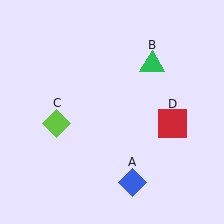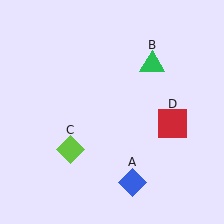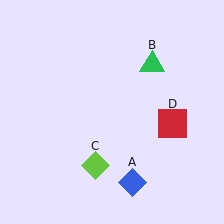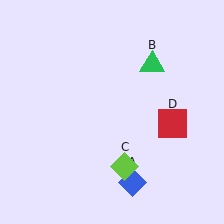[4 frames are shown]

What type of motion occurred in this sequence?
The lime diamond (object C) rotated counterclockwise around the center of the scene.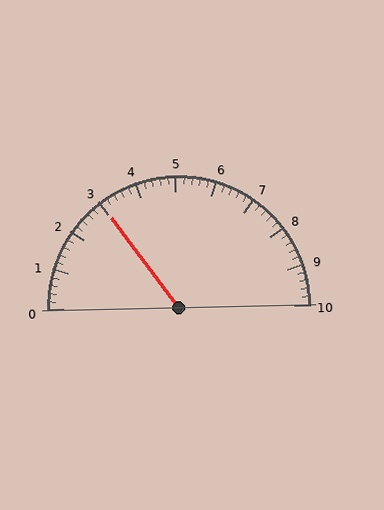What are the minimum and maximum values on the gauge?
The gauge ranges from 0 to 10.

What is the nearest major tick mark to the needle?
The nearest major tick mark is 3.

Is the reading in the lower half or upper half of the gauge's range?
The reading is in the lower half of the range (0 to 10).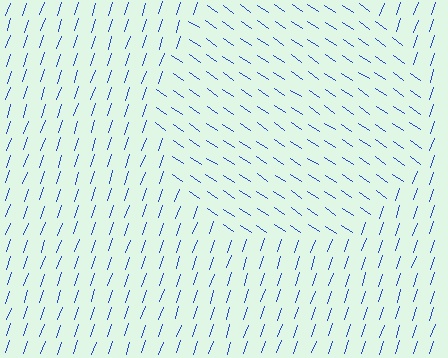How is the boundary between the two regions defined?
The boundary is defined purely by a change in line orientation (approximately 74 degrees difference). All lines are the same color and thickness.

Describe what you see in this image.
The image is filled with small blue line segments. A circle region in the image has lines oriented differently from the surrounding lines, creating a visible texture boundary.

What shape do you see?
I see a circle.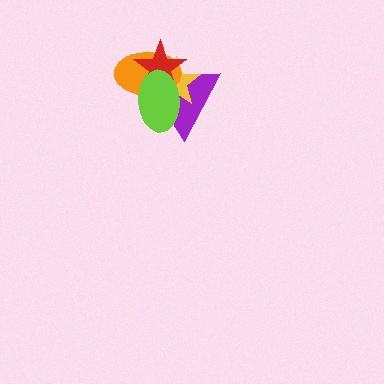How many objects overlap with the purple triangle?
4 objects overlap with the purple triangle.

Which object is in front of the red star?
The lime ellipse is in front of the red star.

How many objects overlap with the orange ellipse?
4 objects overlap with the orange ellipse.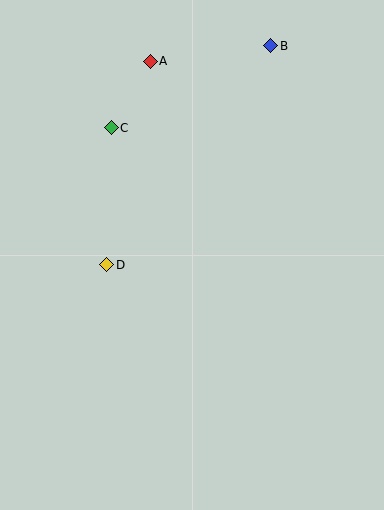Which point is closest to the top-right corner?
Point B is closest to the top-right corner.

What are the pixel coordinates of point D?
Point D is at (107, 265).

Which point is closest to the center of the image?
Point D at (107, 265) is closest to the center.